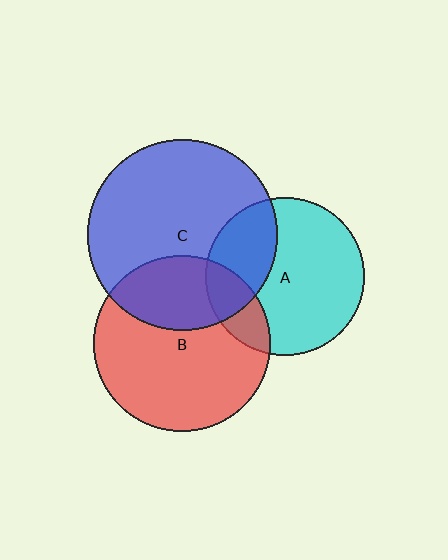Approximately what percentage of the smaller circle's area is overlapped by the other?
Approximately 30%.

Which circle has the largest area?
Circle C (blue).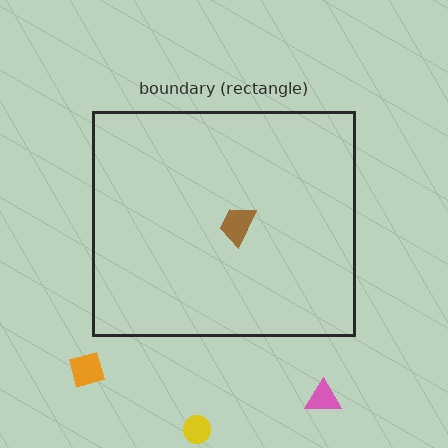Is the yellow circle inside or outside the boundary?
Outside.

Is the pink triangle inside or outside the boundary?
Outside.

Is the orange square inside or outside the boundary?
Outside.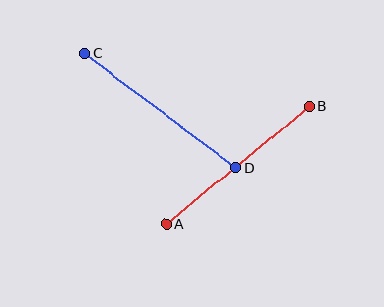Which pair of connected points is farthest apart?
Points C and D are farthest apart.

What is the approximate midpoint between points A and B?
The midpoint is at approximately (237, 165) pixels.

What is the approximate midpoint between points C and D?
The midpoint is at approximately (160, 110) pixels.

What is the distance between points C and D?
The distance is approximately 189 pixels.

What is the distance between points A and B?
The distance is approximately 185 pixels.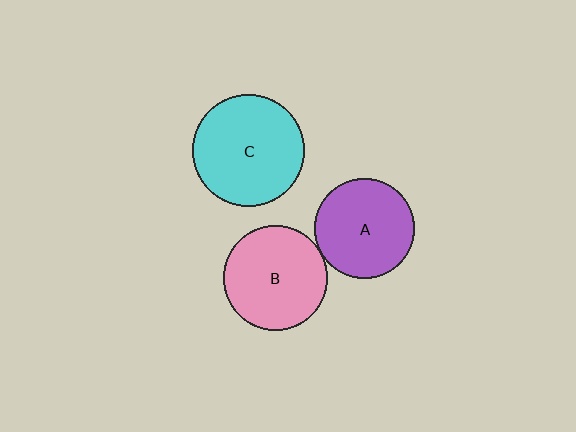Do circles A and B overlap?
Yes.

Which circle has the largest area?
Circle C (cyan).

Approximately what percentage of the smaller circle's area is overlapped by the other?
Approximately 5%.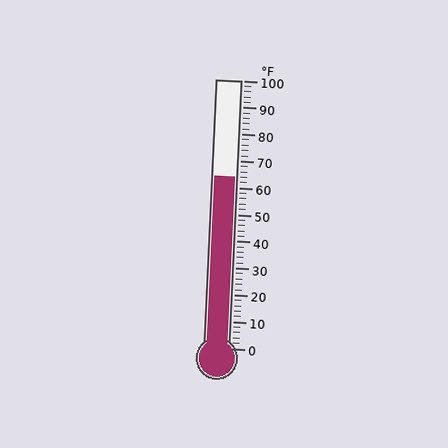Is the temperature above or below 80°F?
The temperature is below 80°F.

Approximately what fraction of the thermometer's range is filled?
The thermometer is filled to approximately 65% of its range.